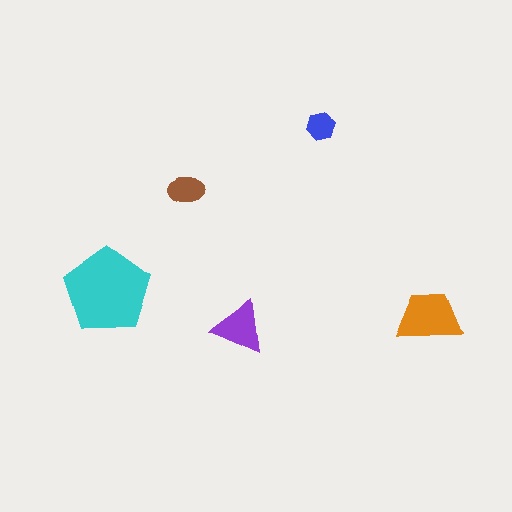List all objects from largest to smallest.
The cyan pentagon, the orange trapezoid, the purple triangle, the brown ellipse, the blue hexagon.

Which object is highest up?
The blue hexagon is topmost.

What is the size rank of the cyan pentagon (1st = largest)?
1st.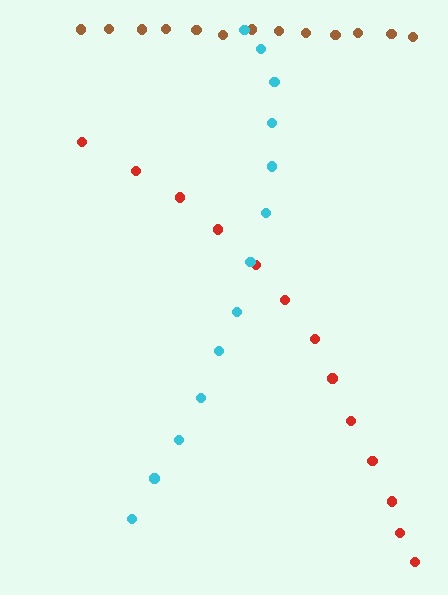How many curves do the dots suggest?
There are 3 distinct paths.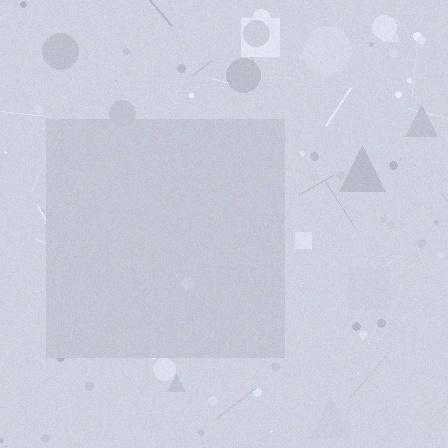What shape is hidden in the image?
A square is hidden in the image.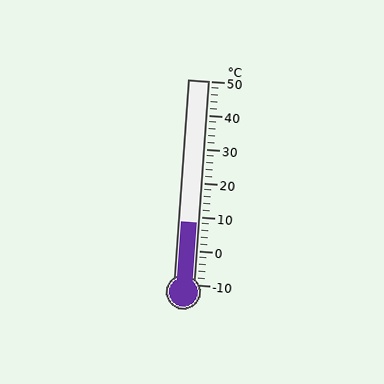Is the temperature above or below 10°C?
The temperature is below 10°C.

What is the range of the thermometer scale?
The thermometer scale ranges from -10°C to 50°C.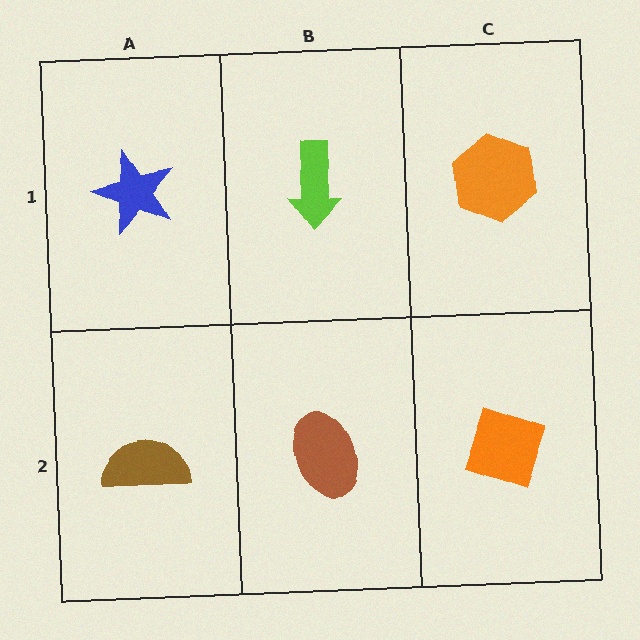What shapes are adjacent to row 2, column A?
A blue star (row 1, column A), a brown ellipse (row 2, column B).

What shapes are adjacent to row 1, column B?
A brown ellipse (row 2, column B), a blue star (row 1, column A), an orange hexagon (row 1, column C).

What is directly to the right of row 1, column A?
A lime arrow.